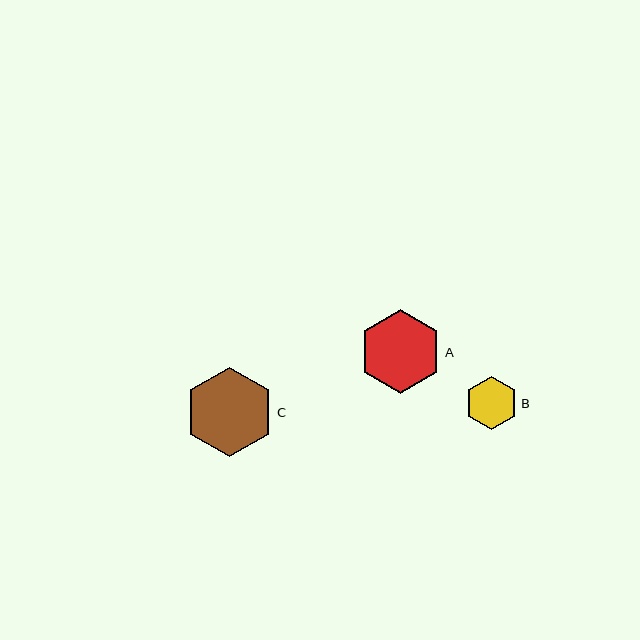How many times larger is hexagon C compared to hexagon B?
Hexagon C is approximately 1.7 times the size of hexagon B.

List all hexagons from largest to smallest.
From largest to smallest: C, A, B.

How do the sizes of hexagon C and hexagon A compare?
Hexagon C and hexagon A are approximately the same size.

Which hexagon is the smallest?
Hexagon B is the smallest with a size of approximately 53 pixels.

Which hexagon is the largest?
Hexagon C is the largest with a size of approximately 90 pixels.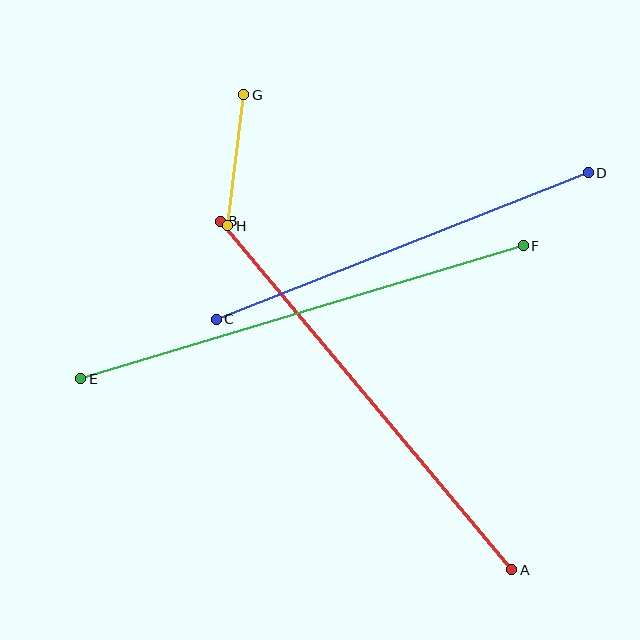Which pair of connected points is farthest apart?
Points E and F are farthest apart.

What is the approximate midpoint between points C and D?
The midpoint is at approximately (402, 246) pixels.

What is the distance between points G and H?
The distance is approximately 132 pixels.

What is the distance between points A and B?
The distance is approximately 454 pixels.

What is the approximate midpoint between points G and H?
The midpoint is at approximately (236, 160) pixels.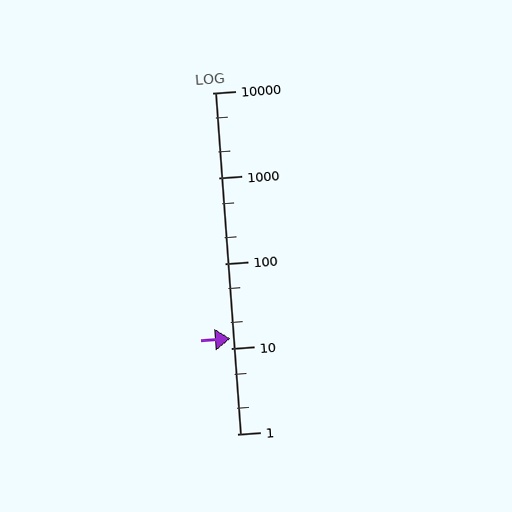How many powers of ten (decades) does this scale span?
The scale spans 4 decades, from 1 to 10000.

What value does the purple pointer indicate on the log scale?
The pointer indicates approximately 13.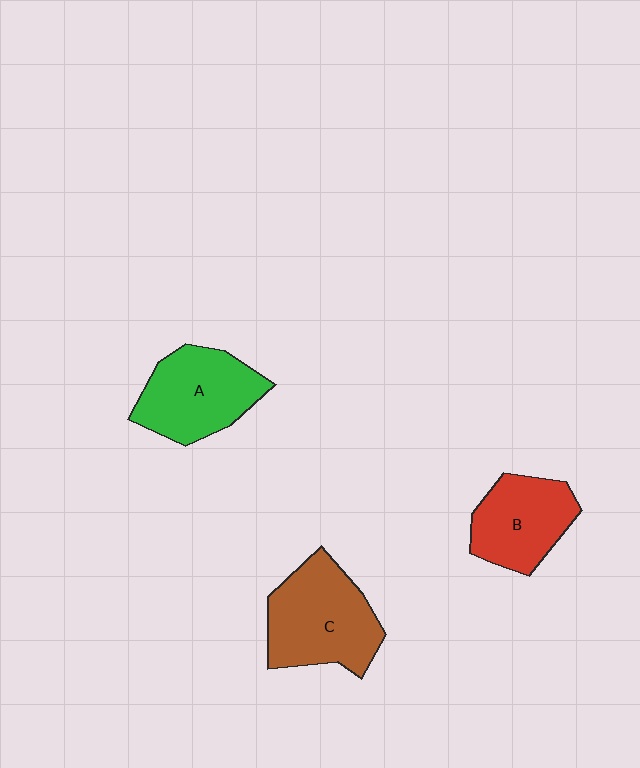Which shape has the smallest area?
Shape B (red).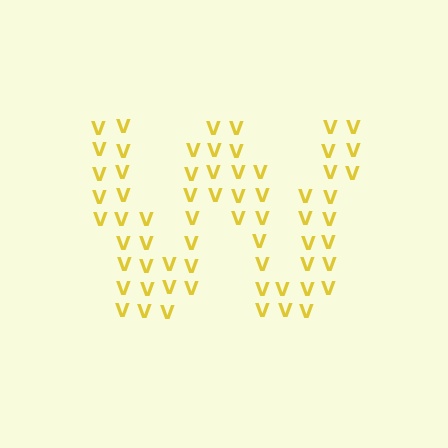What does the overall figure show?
The overall figure shows the letter W.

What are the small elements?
The small elements are letter V's.